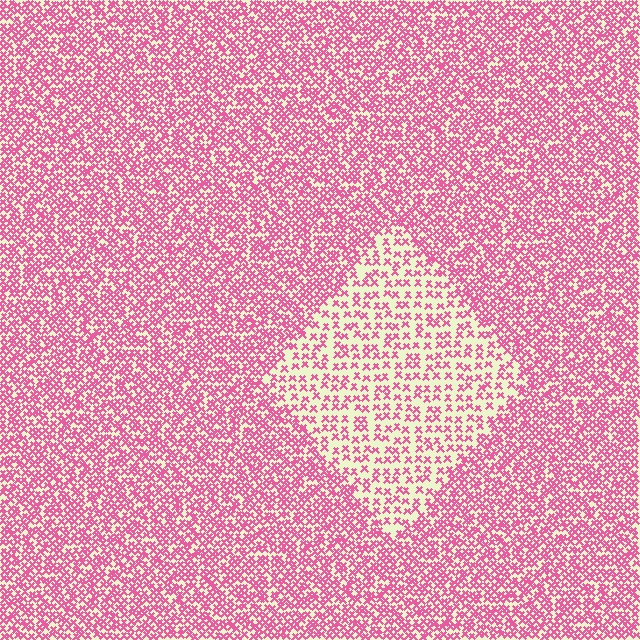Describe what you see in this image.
The image contains small pink elements arranged at two different densities. A diamond-shaped region is visible where the elements are less densely packed than the surrounding area.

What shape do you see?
I see a diamond.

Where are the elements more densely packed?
The elements are more densely packed outside the diamond boundary.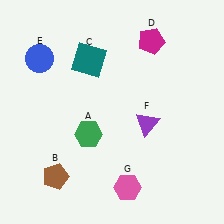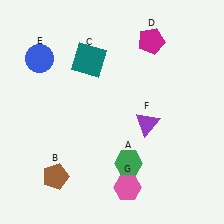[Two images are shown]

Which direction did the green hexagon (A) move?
The green hexagon (A) moved right.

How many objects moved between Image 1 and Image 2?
1 object moved between the two images.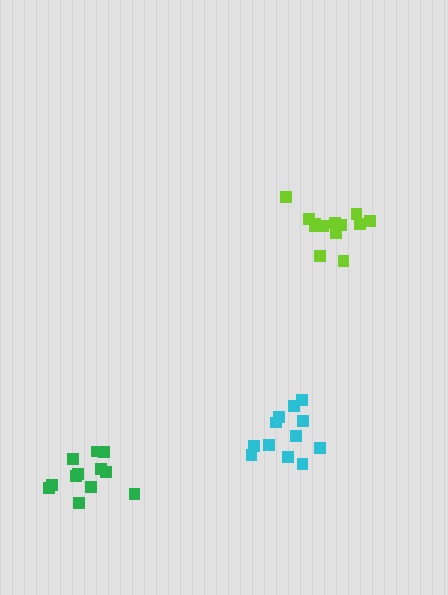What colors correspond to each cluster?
The clusters are colored: green, cyan, lime.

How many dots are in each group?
Group 1: 12 dots, Group 2: 12 dots, Group 3: 14 dots (38 total).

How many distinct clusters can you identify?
There are 3 distinct clusters.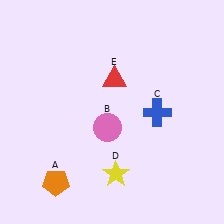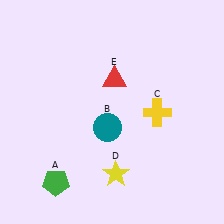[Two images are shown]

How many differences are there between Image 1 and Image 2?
There are 3 differences between the two images.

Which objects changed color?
A changed from orange to green. B changed from pink to teal. C changed from blue to yellow.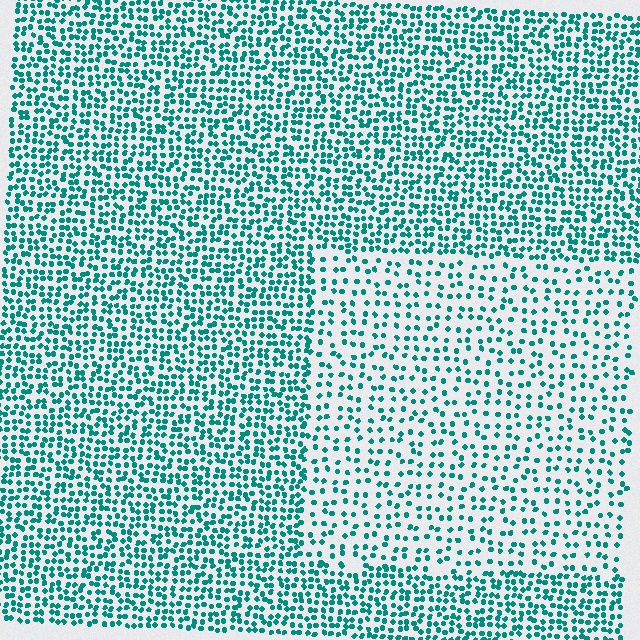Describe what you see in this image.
The image contains small teal elements arranged at two different densities. A rectangle-shaped region is visible where the elements are less densely packed than the surrounding area.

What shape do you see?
I see a rectangle.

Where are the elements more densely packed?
The elements are more densely packed outside the rectangle boundary.